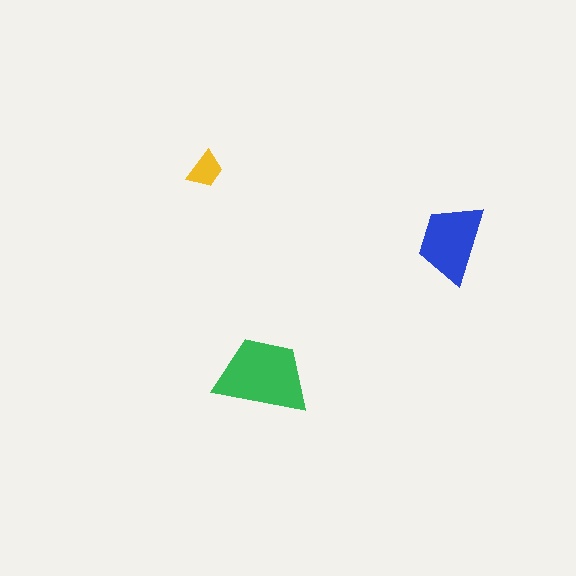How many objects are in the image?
There are 3 objects in the image.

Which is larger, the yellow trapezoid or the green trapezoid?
The green one.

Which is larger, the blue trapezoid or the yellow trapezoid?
The blue one.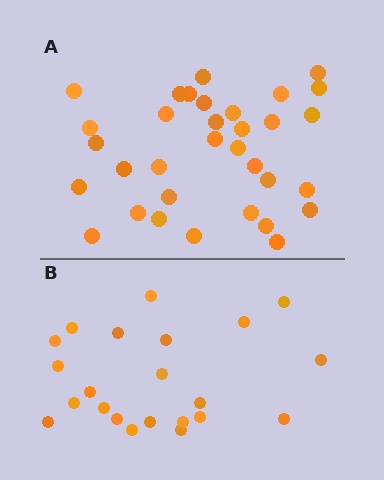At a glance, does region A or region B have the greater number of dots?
Region A (the top region) has more dots.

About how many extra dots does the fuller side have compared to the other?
Region A has roughly 12 or so more dots than region B.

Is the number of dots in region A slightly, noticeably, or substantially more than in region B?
Region A has substantially more. The ratio is roughly 1.5 to 1.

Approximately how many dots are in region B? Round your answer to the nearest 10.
About 20 dots. (The exact count is 22, which rounds to 20.)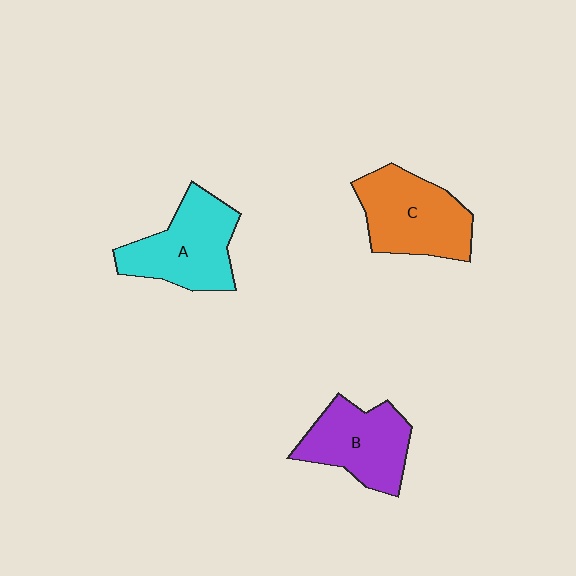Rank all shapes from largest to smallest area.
From largest to smallest: C (orange), A (cyan), B (purple).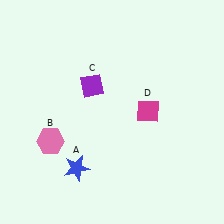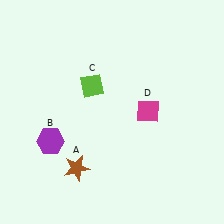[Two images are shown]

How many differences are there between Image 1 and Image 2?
There are 3 differences between the two images.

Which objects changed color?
A changed from blue to brown. B changed from pink to purple. C changed from purple to lime.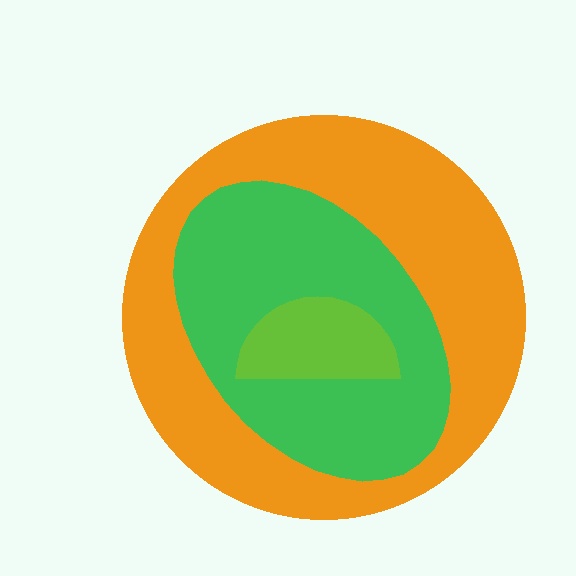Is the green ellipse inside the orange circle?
Yes.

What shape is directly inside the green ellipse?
The lime semicircle.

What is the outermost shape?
The orange circle.